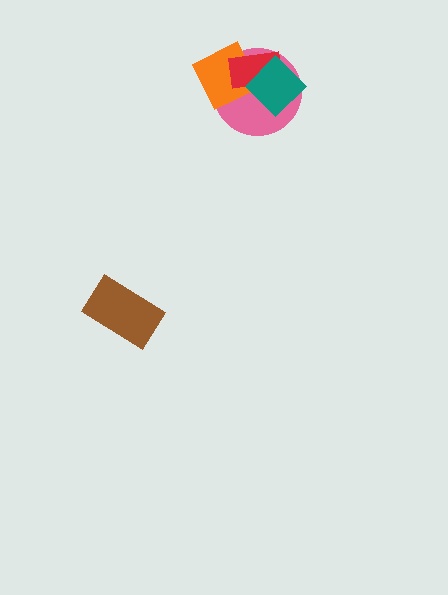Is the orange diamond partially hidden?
Yes, it is partially covered by another shape.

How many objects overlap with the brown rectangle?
0 objects overlap with the brown rectangle.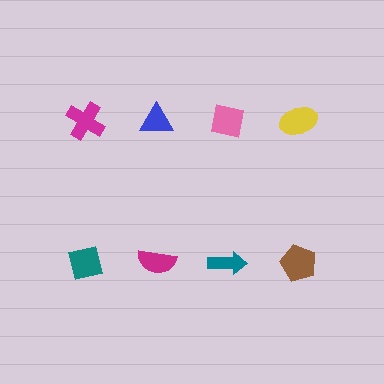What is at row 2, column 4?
A brown pentagon.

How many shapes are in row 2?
4 shapes.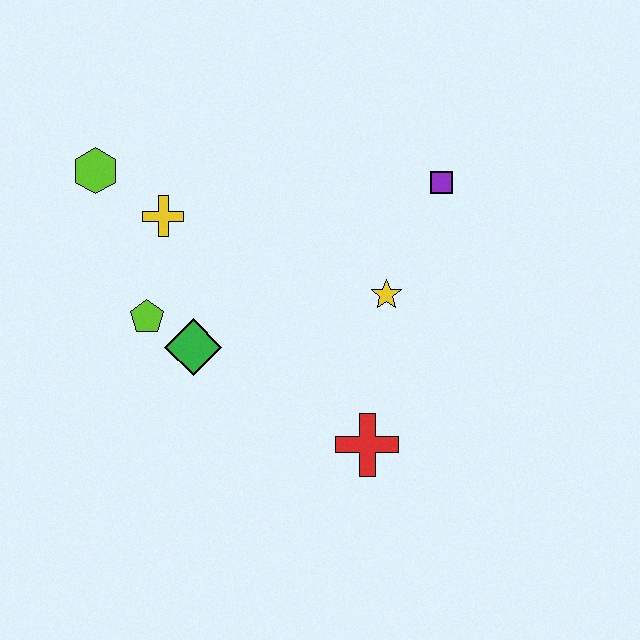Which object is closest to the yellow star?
The purple square is closest to the yellow star.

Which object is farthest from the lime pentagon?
The purple square is farthest from the lime pentagon.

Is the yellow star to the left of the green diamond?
No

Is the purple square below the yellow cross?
No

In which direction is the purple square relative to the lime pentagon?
The purple square is to the right of the lime pentagon.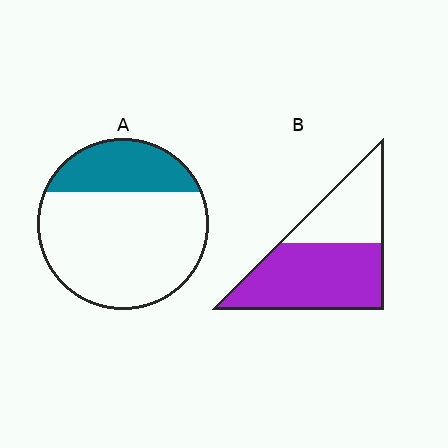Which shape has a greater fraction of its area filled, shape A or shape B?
Shape B.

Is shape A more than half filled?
No.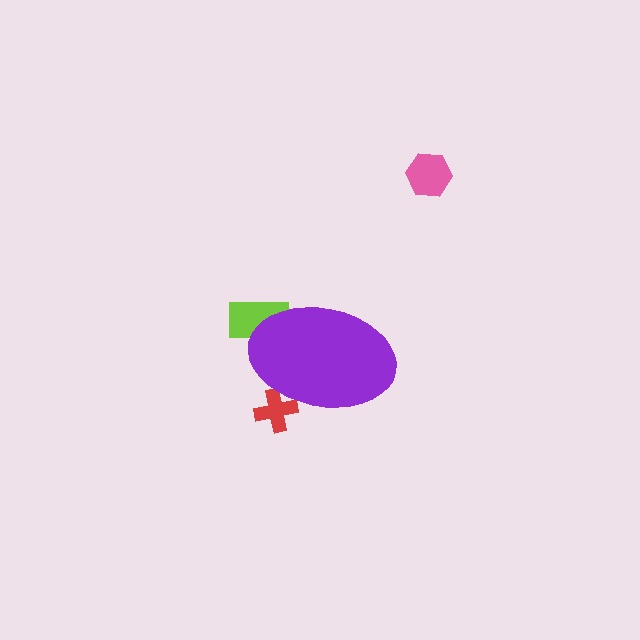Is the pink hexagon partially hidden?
No, the pink hexagon is fully visible.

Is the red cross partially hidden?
Yes, the red cross is partially hidden behind the purple ellipse.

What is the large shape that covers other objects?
A purple ellipse.